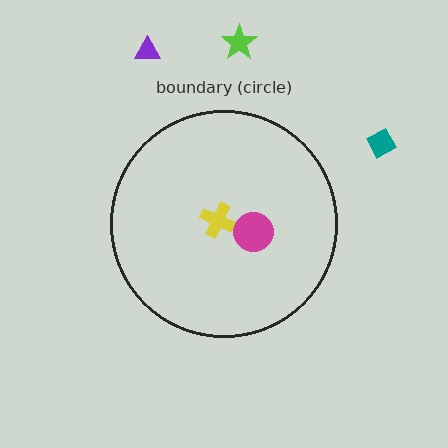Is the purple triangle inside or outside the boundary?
Outside.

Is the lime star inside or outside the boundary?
Outside.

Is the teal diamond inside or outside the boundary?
Outside.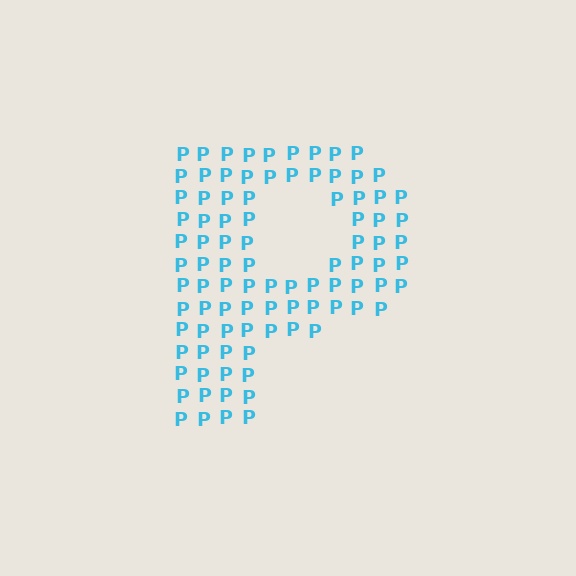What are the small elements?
The small elements are letter P's.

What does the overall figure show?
The overall figure shows the letter P.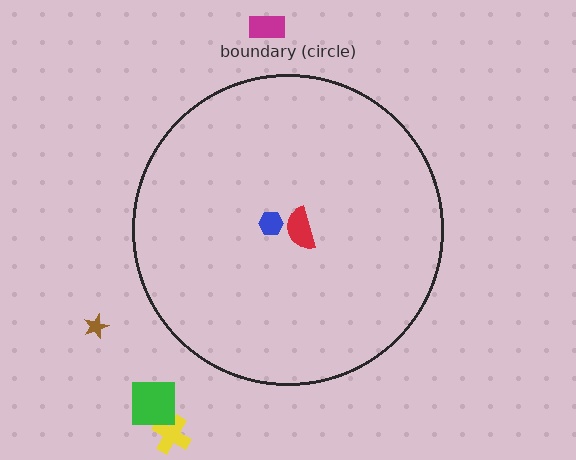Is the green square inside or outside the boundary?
Outside.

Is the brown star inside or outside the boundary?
Outside.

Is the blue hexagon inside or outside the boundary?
Inside.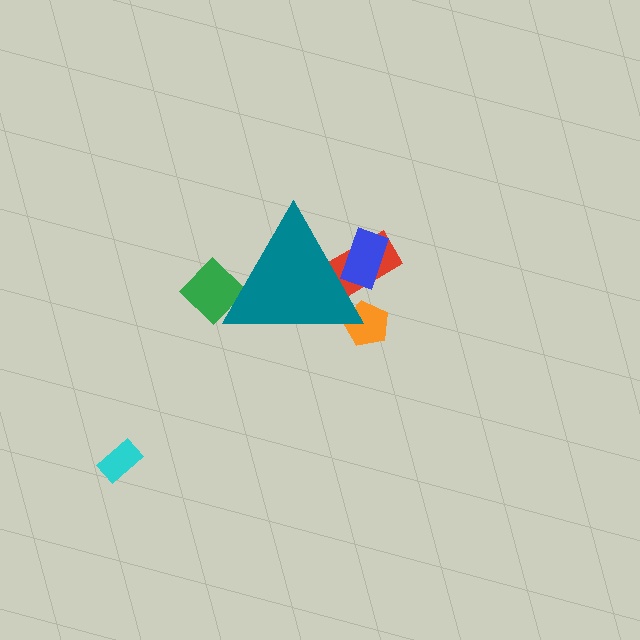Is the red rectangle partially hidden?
Yes, the red rectangle is partially hidden behind the teal triangle.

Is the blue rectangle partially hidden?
Yes, the blue rectangle is partially hidden behind the teal triangle.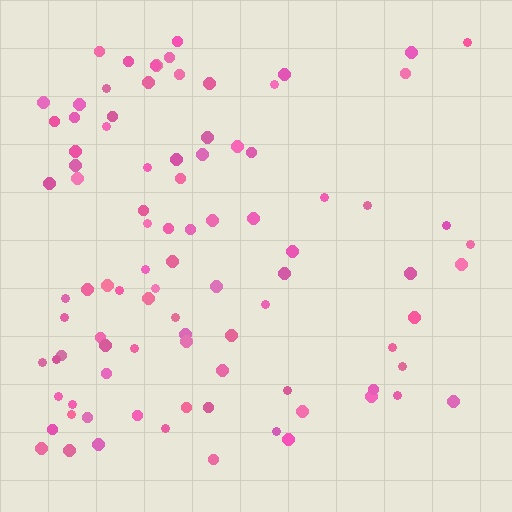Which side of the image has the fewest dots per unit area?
The right.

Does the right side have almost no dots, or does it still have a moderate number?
Still a moderate number, just noticeably fewer than the left.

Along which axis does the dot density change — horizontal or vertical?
Horizontal.